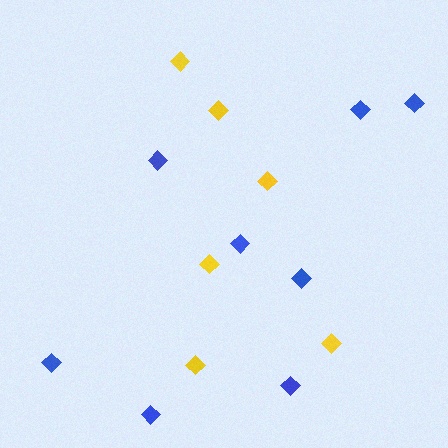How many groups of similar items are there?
There are 2 groups: one group of blue diamonds (8) and one group of yellow diamonds (6).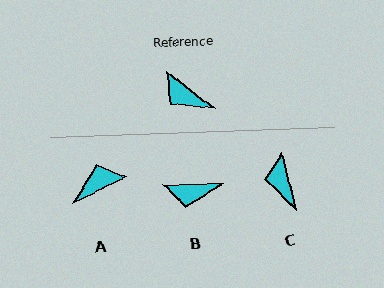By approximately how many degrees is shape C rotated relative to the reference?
Approximately 39 degrees clockwise.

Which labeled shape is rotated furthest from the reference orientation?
A, about 116 degrees away.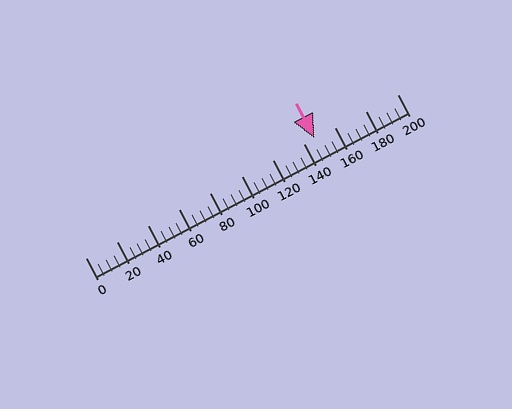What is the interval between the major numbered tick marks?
The major tick marks are spaced 20 units apart.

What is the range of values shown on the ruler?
The ruler shows values from 0 to 200.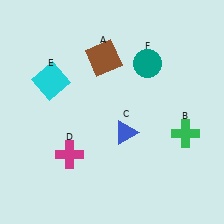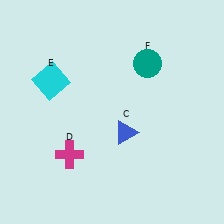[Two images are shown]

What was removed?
The green cross (B), the brown square (A) were removed in Image 2.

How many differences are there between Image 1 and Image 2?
There are 2 differences between the two images.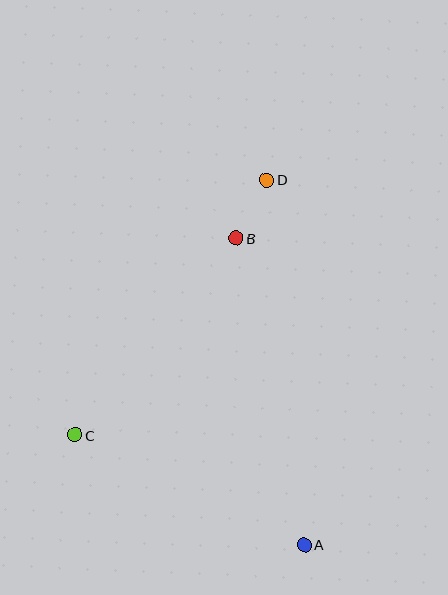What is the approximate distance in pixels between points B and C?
The distance between B and C is approximately 254 pixels.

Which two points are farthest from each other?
Points A and D are farthest from each other.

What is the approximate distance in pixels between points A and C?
The distance between A and C is approximately 254 pixels.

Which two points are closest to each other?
Points B and D are closest to each other.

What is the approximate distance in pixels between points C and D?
The distance between C and D is approximately 319 pixels.